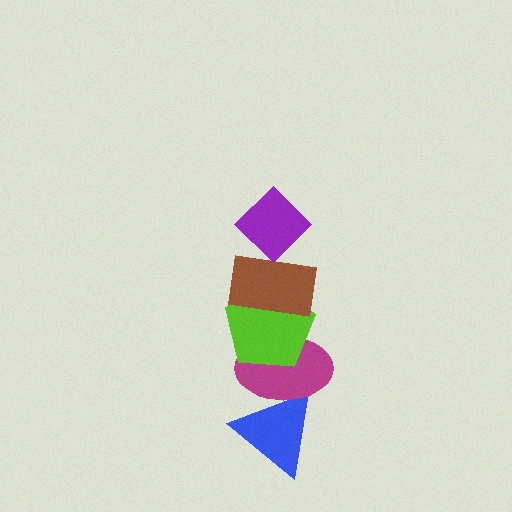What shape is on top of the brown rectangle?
The purple diamond is on top of the brown rectangle.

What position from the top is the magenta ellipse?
The magenta ellipse is 4th from the top.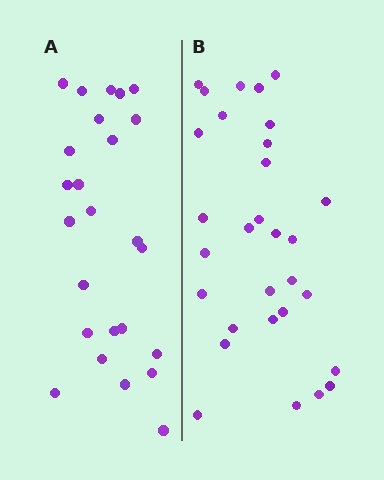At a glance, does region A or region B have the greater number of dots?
Region B (the right region) has more dots.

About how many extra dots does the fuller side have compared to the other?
Region B has about 5 more dots than region A.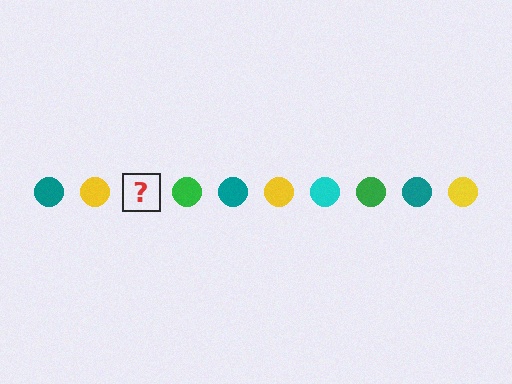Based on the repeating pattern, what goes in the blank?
The blank should be a cyan circle.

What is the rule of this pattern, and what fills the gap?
The rule is that the pattern cycles through teal, yellow, cyan, green circles. The gap should be filled with a cyan circle.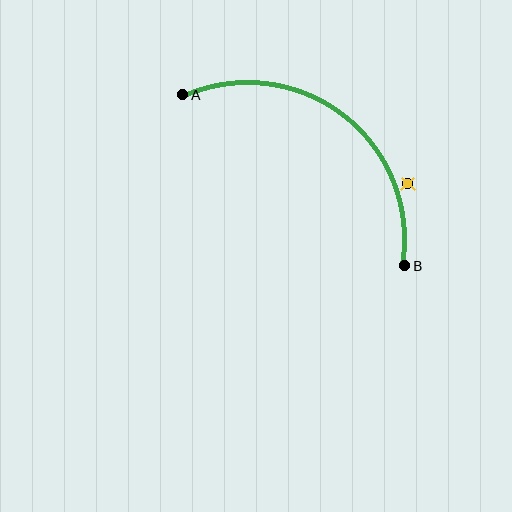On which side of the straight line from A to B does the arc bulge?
The arc bulges above and to the right of the straight line connecting A and B.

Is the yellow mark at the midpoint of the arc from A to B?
No — the yellow mark does not lie on the arc at all. It sits slightly outside the curve.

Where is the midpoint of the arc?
The arc midpoint is the point on the curve farthest from the straight line joining A and B. It sits above and to the right of that line.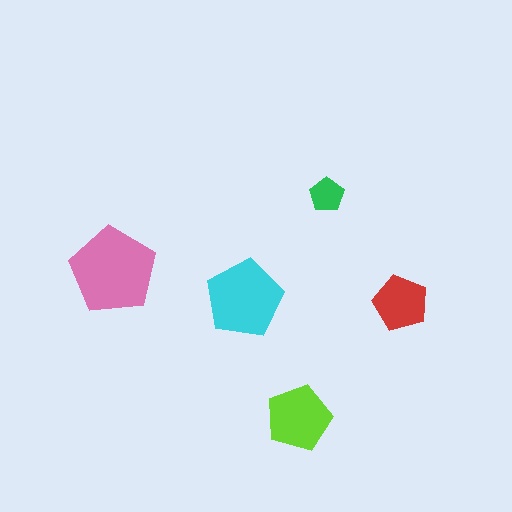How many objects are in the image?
There are 5 objects in the image.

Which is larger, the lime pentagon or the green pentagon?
The lime one.